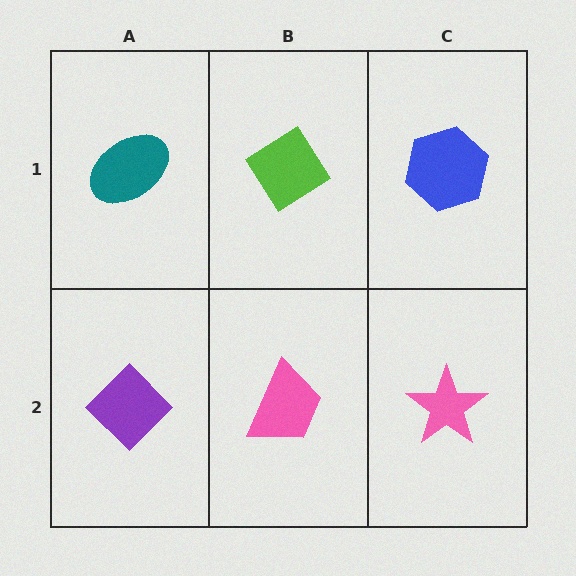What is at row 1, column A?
A teal ellipse.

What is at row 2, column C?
A pink star.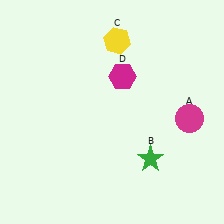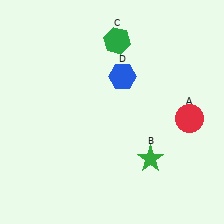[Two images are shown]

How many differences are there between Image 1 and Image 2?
There are 3 differences between the two images.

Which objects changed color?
A changed from magenta to red. C changed from yellow to green. D changed from magenta to blue.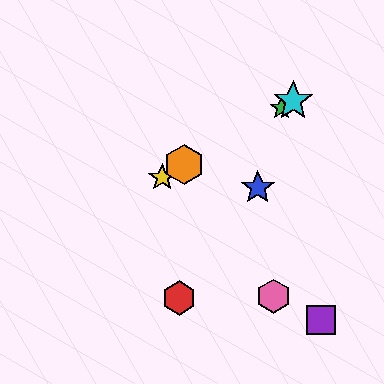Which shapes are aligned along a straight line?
The green star, the yellow star, the orange hexagon, the cyan star are aligned along a straight line.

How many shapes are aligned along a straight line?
4 shapes (the green star, the yellow star, the orange hexagon, the cyan star) are aligned along a straight line.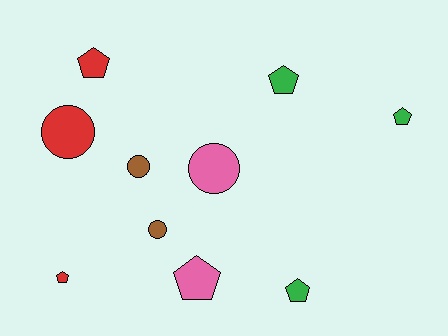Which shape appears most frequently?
Pentagon, with 6 objects.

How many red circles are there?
There is 1 red circle.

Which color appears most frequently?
Green, with 3 objects.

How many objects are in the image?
There are 10 objects.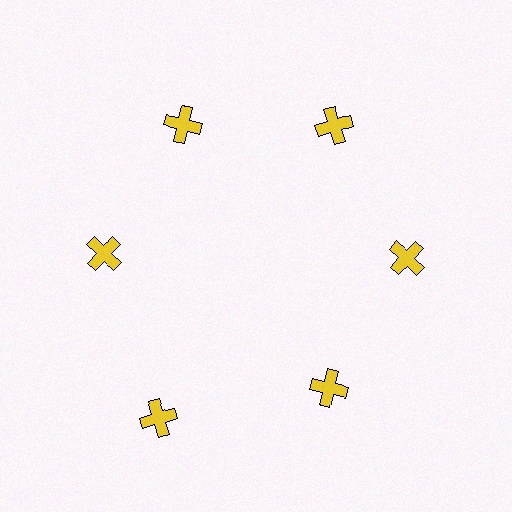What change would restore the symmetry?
The symmetry would be restored by moving it inward, back onto the ring so that all 6 crosses sit at equal angles and equal distance from the center.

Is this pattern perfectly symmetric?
No. The 6 yellow crosses are arranged in a ring, but one element near the 7 o'clock position is pushed outward from the center, breaking the 6-fold rotational symmetry.